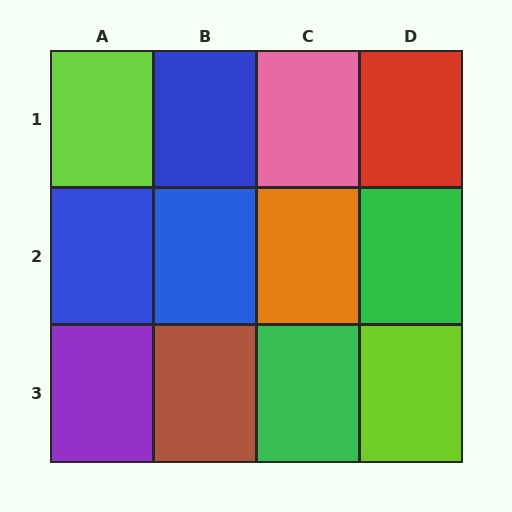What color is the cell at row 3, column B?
Brown.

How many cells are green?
2 cells are green.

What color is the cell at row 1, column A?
Lime.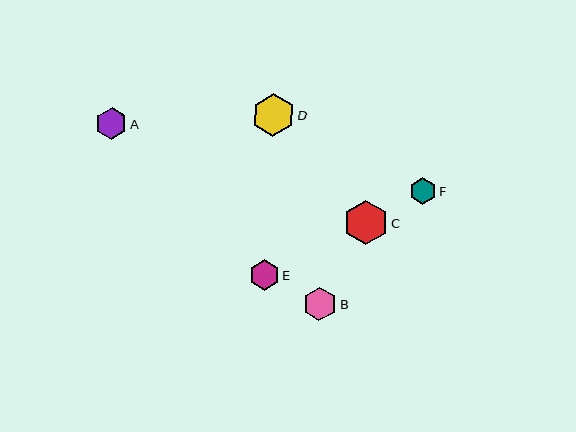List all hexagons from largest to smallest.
From largest to smallest: C, D, B, A, E, F.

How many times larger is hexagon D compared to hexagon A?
Hexagon D is approximately 1.4 times the size of hexagon A.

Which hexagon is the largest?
Hexagon C is the largest with a size of approximately 45 pixels.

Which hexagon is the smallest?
Hexagon F is the smallest with a size of approximately 26 pixels.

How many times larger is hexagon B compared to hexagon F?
Hexagon B is approximately 1.3 times the size of hexagon F.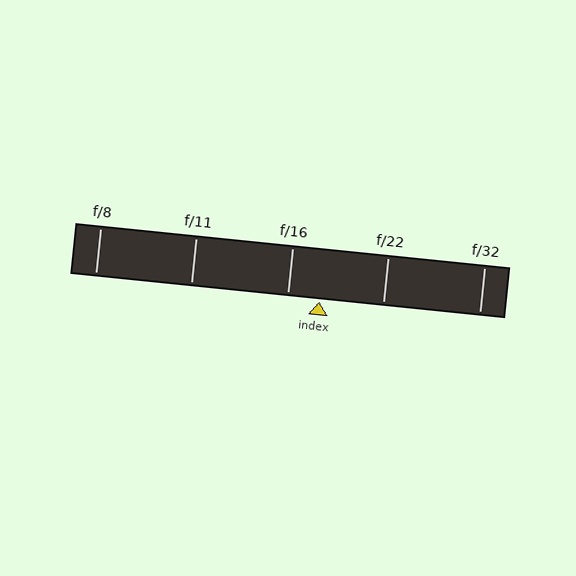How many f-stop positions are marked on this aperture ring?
There are 5 f-stop positions marked.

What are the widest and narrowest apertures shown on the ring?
The widest aperture shown is f/8 and the narrowest is f/32.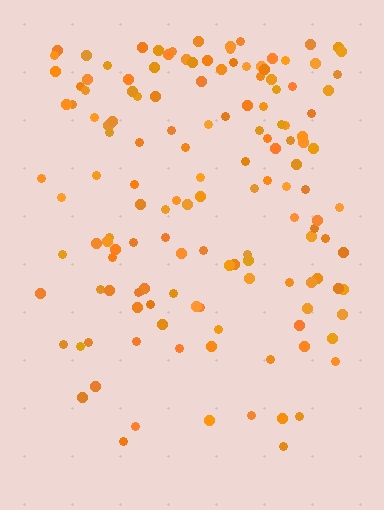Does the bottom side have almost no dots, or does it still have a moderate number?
Still a moderate number, just noticeably fewer than the top.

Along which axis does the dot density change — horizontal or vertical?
Vertical.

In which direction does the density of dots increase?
From bottom to top, with the top side densest.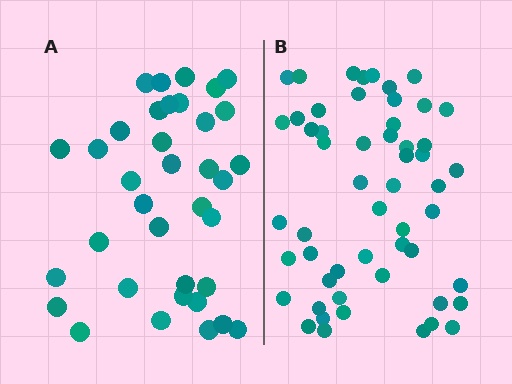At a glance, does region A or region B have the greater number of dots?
Region B (the right region) has more dots.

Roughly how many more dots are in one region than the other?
Region B has approximately 20 more dots than region A.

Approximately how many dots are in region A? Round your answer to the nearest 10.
About 40 dots. (The exact count is 36, which rounds to 40.)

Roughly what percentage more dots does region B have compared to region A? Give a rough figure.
About 50% more.